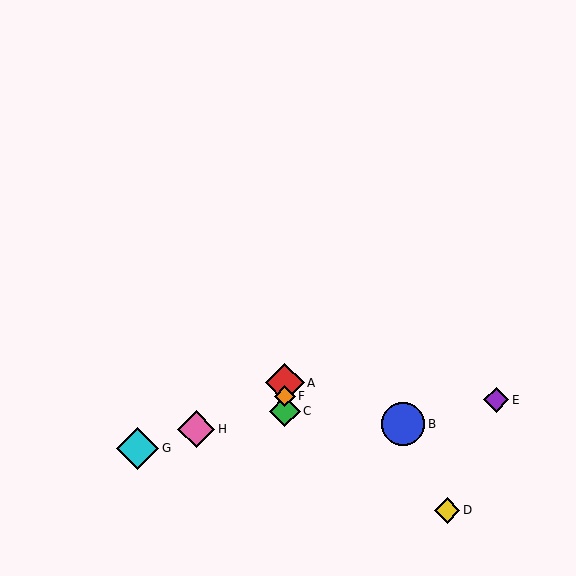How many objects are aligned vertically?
3 objects (A, C, F) are aligned vertically.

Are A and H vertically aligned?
No, A is at x≈285 and H is at x≈196.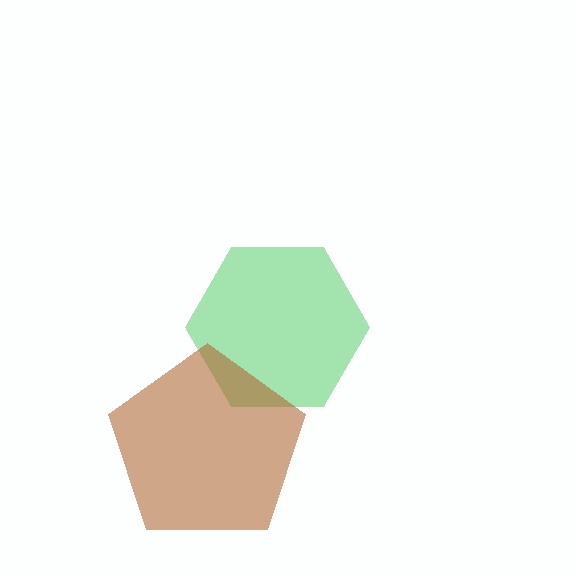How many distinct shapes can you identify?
There are 2 distinct shapes: a green hexagon, a brown pentagon.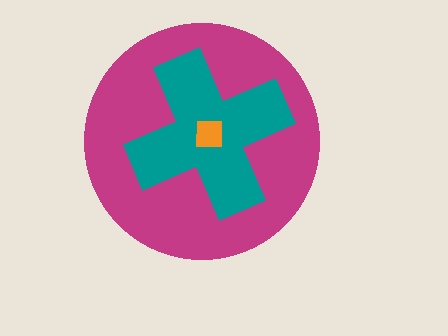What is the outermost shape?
The magenta circle.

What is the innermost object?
The orange square.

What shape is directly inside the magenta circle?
The teal cross.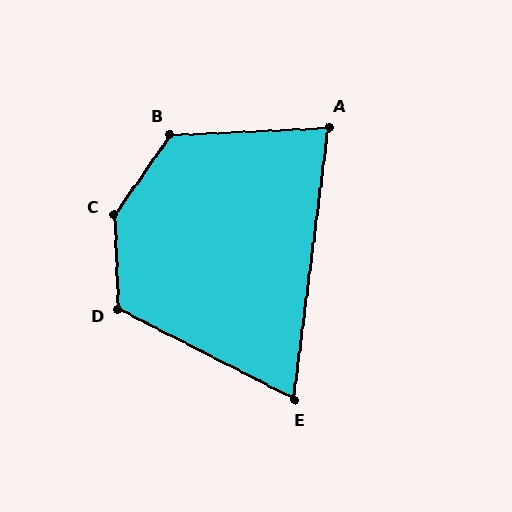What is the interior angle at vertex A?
Approximately 80 degrees (acute).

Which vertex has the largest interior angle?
C, at approximately 142 degrees.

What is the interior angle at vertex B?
Approximately 129 degrees (obtuse).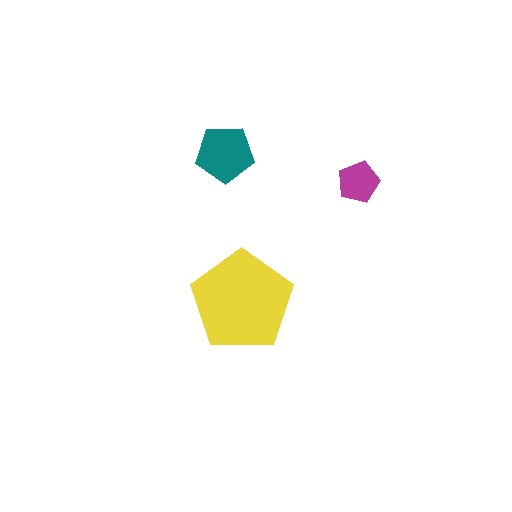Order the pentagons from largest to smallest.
the yellow one, the teal one, the magenta one.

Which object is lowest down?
The yellow pentagon is bottommost.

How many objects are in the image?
There are 3 objects in the image.